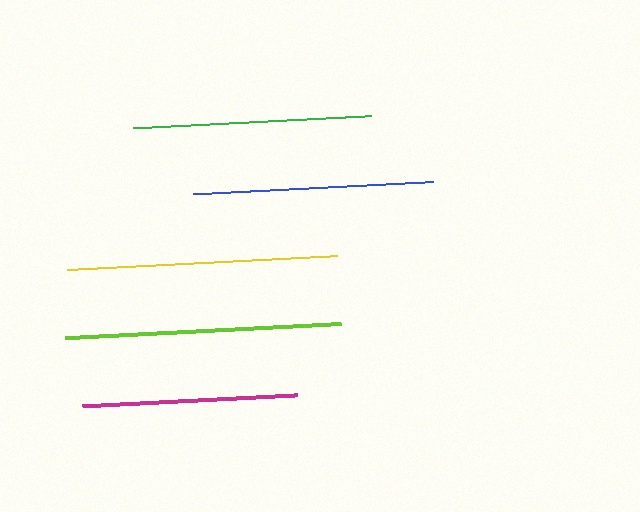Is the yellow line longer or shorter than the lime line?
The lime line is longer than the yellow line.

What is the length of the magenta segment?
The magenta segment is approximately 215 pixels long.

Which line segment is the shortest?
The magenta line is the shortest at approximately 215 pixels.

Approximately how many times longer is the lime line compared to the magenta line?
The lime line is approximately 1.3 times the length of the magenta line.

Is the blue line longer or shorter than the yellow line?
The yellow line is longer than the blue line.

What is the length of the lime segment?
The lime segment is approximately 275 pixels long.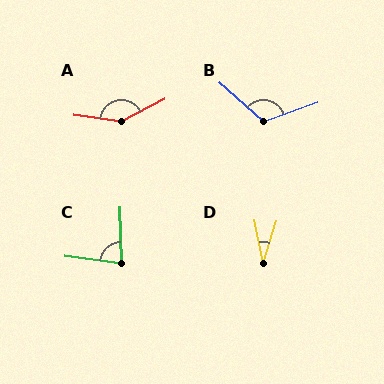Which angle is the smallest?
D, at approximately 29 degrees.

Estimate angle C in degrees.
Approximately 80 degrees.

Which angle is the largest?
A, at approximately 145 degrees.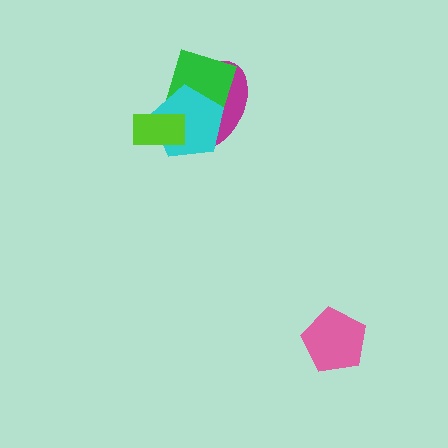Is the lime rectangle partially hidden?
No, no other shape covers it.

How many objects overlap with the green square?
2 objects overlap with the green square.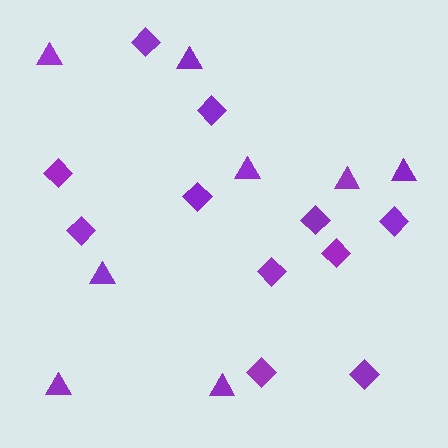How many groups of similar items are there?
There are 2 groups: one group of diamonds (11) and one group of triangles (8).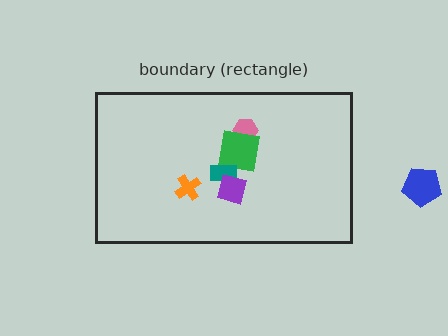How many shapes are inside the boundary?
5 inside, 1 outside.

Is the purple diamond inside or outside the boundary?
Inside.